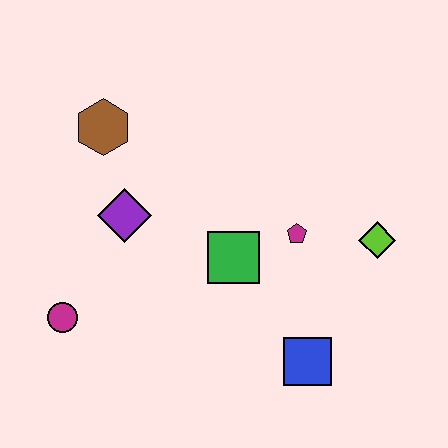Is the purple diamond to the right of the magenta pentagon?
No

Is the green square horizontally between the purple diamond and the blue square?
Yes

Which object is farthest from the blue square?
The brown hexagon is farthest from the blue square.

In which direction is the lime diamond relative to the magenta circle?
The lime diamond is to the right of the magenta circle.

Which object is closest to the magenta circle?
The purple diamond is closest to the magenta circle.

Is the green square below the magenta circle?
No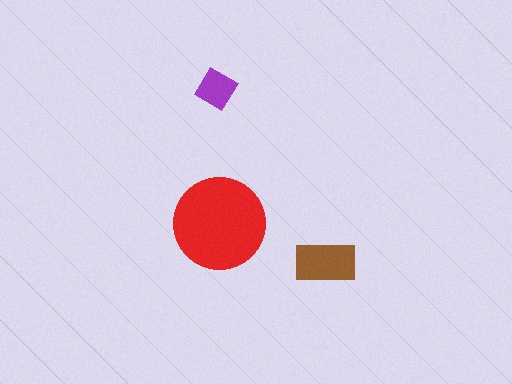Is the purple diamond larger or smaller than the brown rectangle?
Smaller.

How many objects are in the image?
There are 3 objects in the image.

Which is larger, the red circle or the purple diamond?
The red circle.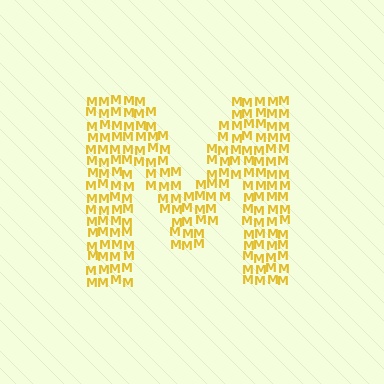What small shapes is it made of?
It is made of small letter M's.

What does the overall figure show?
The overall figure shows the letter M.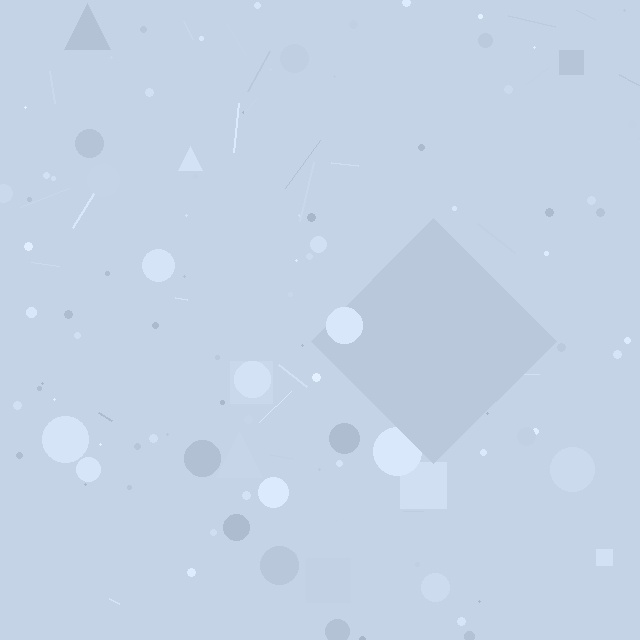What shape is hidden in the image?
A diamond is hidden in the image.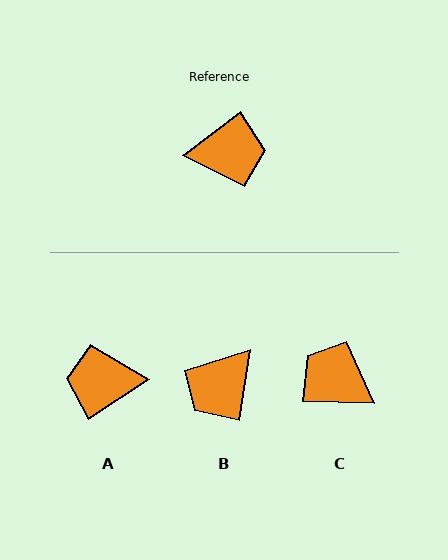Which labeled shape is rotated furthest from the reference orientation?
A, about 176 degrees away.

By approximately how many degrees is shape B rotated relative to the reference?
Approximately 136 degrees clockwise.